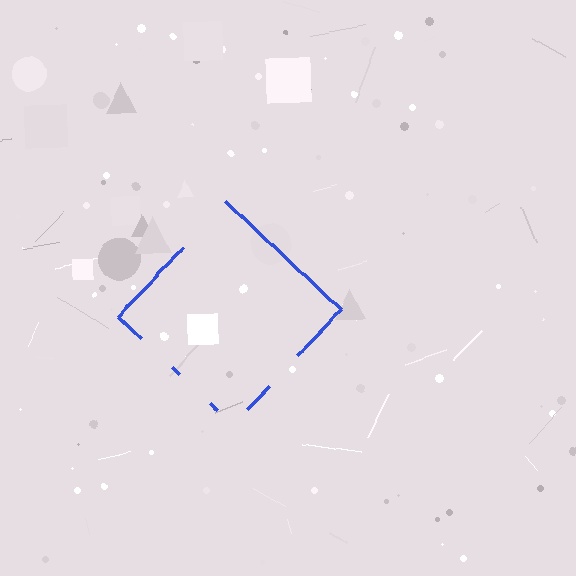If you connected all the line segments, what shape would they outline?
They would outline a diamond.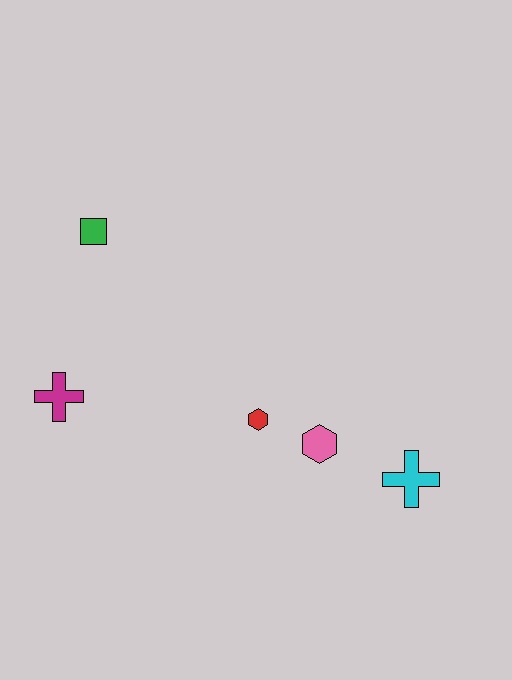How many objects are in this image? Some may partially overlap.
There are 5 objects.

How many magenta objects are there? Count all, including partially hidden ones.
There is 1 magenta object.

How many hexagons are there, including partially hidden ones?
There are 2 hexagons.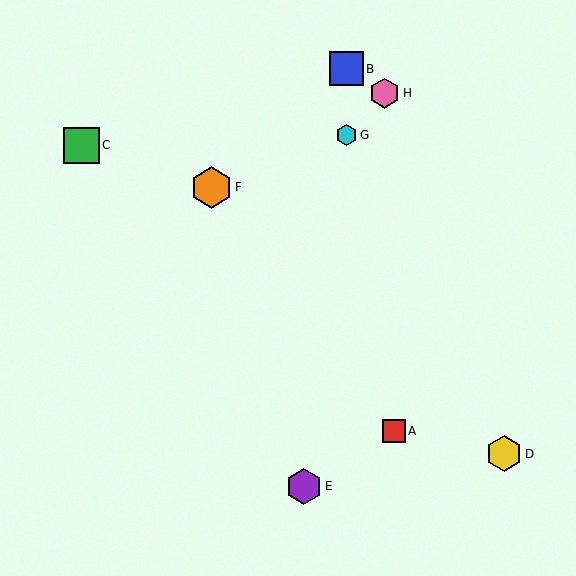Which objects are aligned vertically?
Objects B, G are aligned vertically.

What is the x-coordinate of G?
Object G is at x≈346.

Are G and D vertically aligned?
No, G is at x≈346 and D is at x≈504.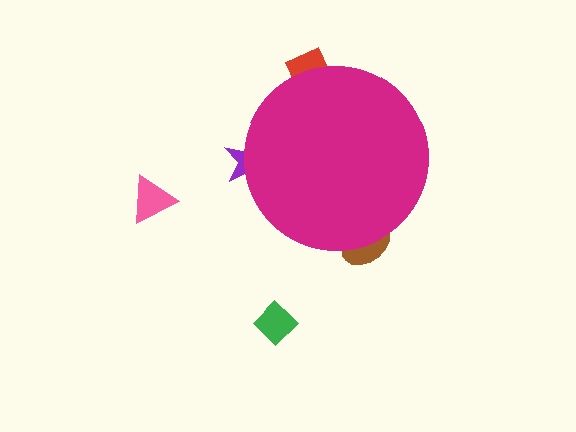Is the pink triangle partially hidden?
No, the pink triangle is fully visible.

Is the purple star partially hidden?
Yes, the purple star is partially hidden behind the magenta circle.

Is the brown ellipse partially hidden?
Yes, the brown ellipse is partially hidden behind the magenta circle.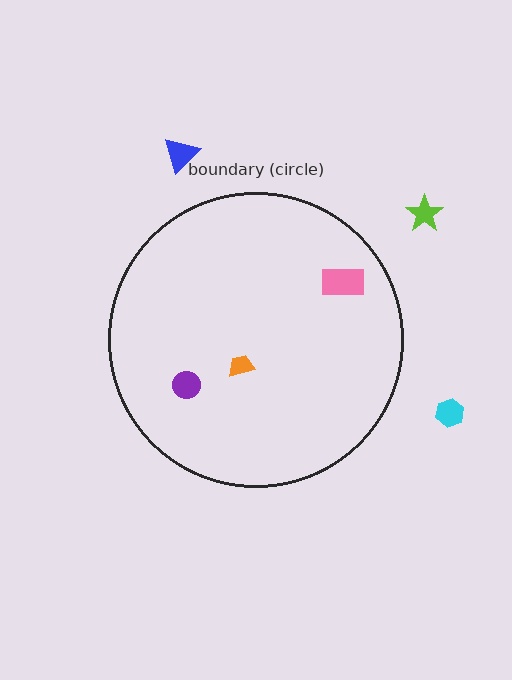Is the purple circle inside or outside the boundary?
Inside.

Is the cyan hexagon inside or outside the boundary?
Outside.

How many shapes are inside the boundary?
3 inside, 3 outside.